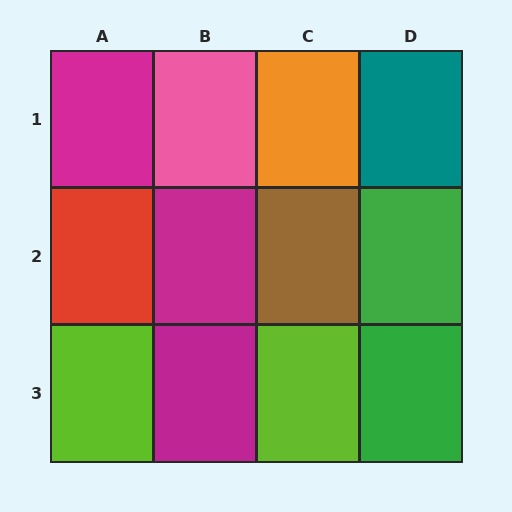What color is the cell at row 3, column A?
Lime.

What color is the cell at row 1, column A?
Magenta.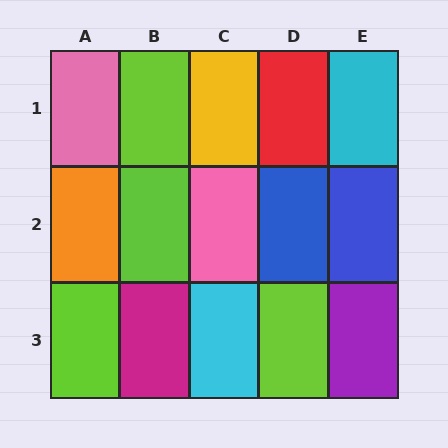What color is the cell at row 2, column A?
Orange.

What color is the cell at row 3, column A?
Lime.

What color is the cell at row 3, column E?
Purple.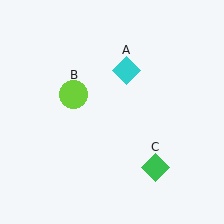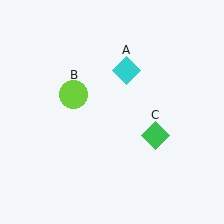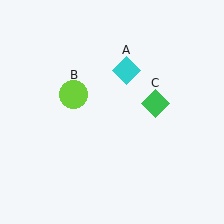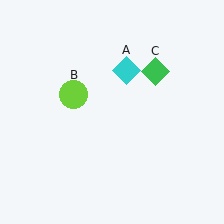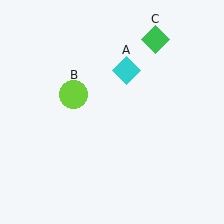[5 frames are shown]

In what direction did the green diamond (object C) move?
The green diamond (object C) moved up.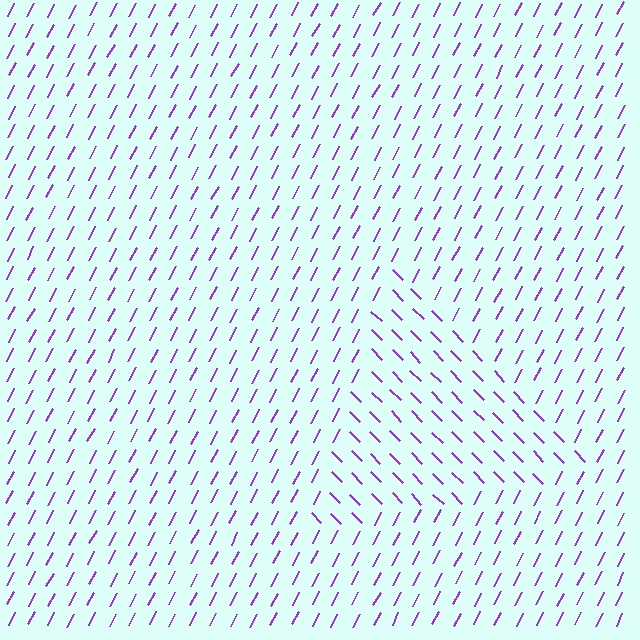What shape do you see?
I see a triangle.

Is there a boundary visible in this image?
Yes, there is a texture boundary formed by a change in line orientation.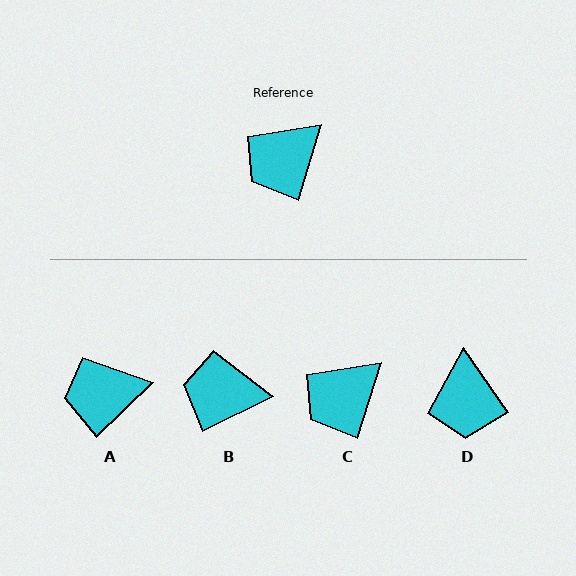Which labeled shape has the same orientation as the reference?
C.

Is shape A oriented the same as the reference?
No, it is off by about 29 degrees.